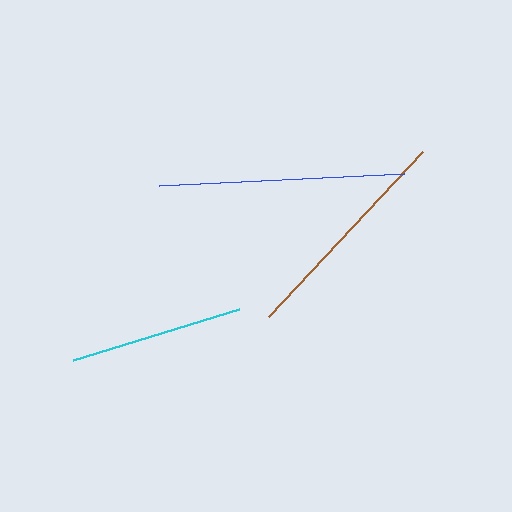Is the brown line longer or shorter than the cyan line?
The brown line is longer than the cyan line.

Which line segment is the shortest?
The cyan line is the shortest at approximately 173 pixels.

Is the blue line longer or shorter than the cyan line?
The blue line is longer than the cyan line.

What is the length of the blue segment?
The blue segment is approximately 245 pixels long.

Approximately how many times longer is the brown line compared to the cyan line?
The brown line is approximately 1.3 times the length of the cyan line.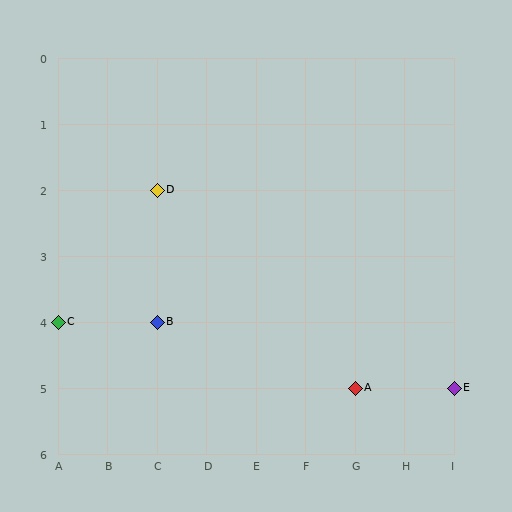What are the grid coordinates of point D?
Point D is at grid coordinates (C, 2).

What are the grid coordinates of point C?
Point C is at grid coordinates (A, 4).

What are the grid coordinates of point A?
Point A is at grid coordinates (G, 5).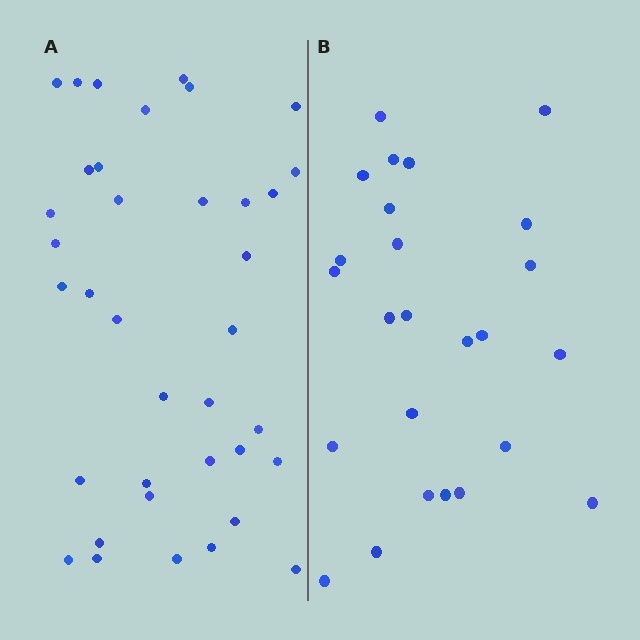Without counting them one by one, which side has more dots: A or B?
Region A (the left region) has more dots.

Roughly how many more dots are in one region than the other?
Region A has roughly 12 or so more dots than region B.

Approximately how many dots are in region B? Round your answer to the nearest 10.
About 20 dots. (The exact count is 25, which rounds to 20.)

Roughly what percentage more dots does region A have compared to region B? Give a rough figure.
About 50% more.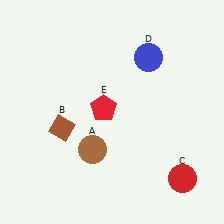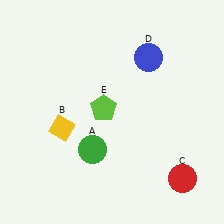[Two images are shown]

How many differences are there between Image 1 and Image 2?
There are 3 differences between the two images.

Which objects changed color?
A changed from brown to green. B changed from brown to yellow. E changed from red to lime.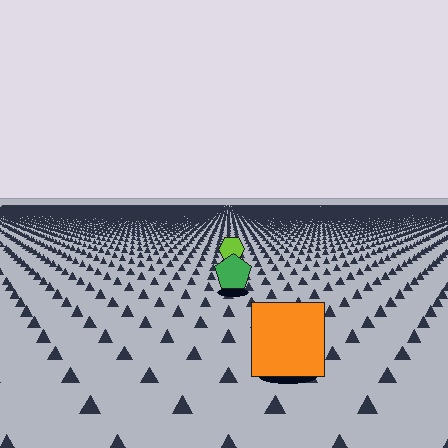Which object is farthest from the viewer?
The lime hexagon is farthest from the viewer. It appears smaller and the ground texture around it is denser.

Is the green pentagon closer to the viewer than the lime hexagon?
Yes. The green pentagon is closer — you can tell from the texture gradient: the ground texture is coarser near it.